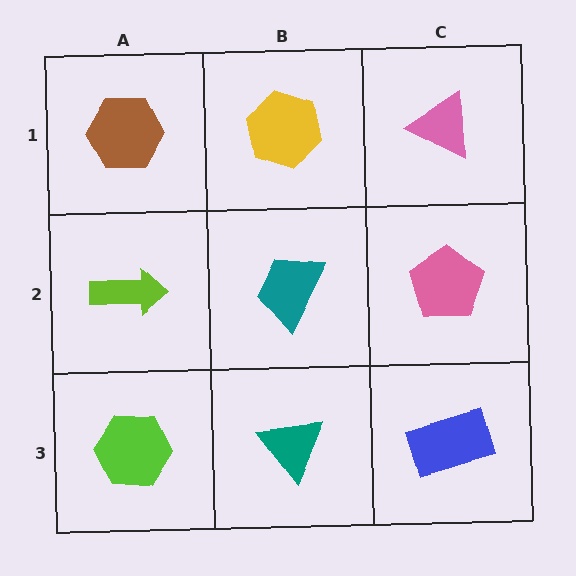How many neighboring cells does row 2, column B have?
4.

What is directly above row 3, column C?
A pink pentagon.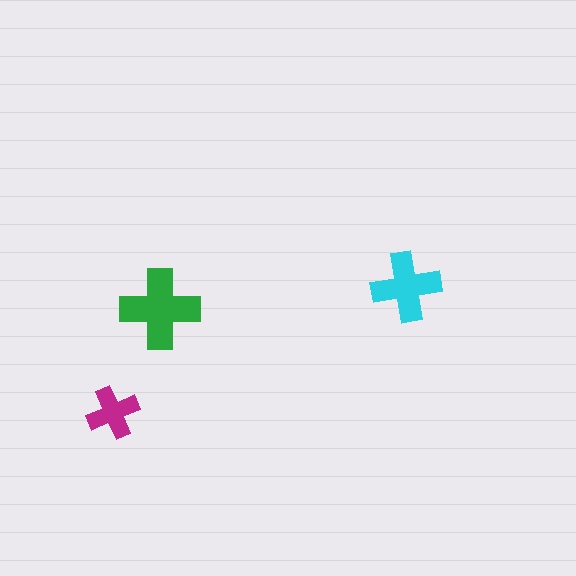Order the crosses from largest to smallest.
the green one, the cyan one, the magenta one.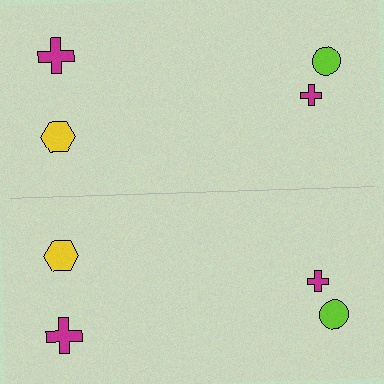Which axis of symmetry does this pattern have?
The pattern has a horizontal axis of symmetry running through the center of the image.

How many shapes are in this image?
There are 8 shapes in this image.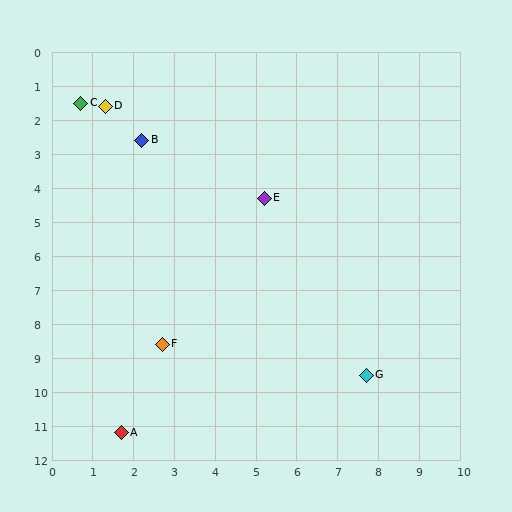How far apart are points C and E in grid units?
Points C and E are about 5.3 grid units apart.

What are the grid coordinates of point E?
Point E is at approximately (5.2, 4.3).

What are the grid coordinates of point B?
Point B is at approximately (2.2, 2.6).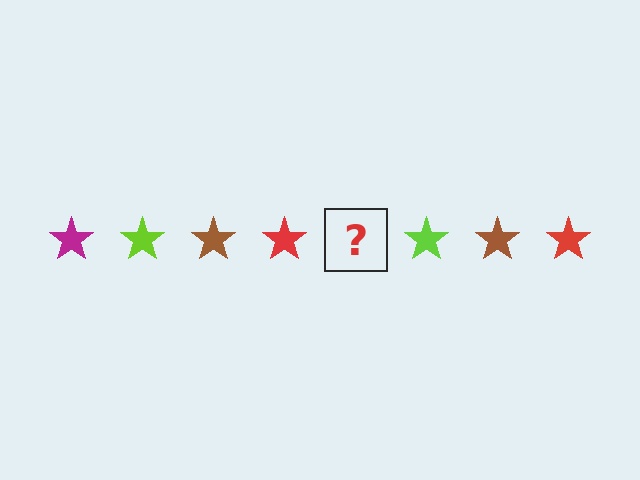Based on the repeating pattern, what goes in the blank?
The blank should be a magenta star.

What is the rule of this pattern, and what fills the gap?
The rule is that the pattern cycles through magenta, lime, brown, red stars. The gap should be filled with a magenta star.